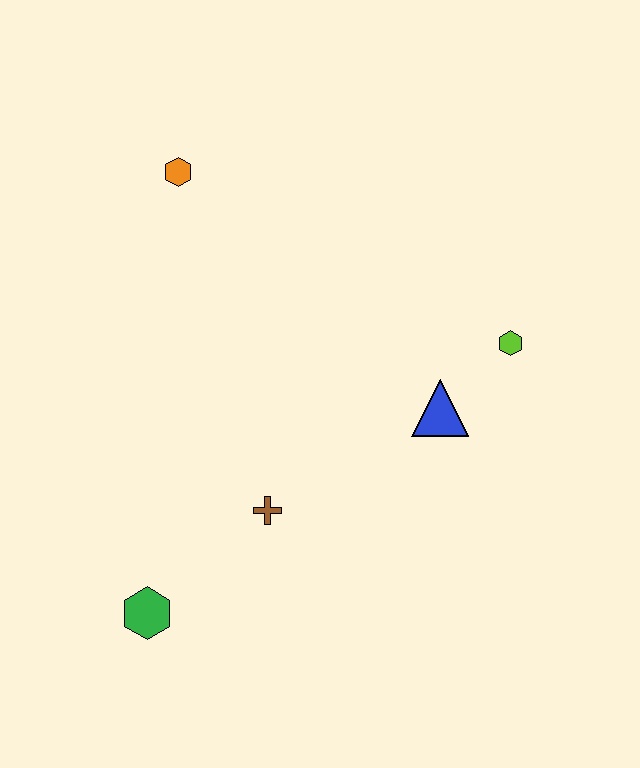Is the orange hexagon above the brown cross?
Yes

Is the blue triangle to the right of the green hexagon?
Yes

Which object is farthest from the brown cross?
The orange hexagon is farthest from the brown cross.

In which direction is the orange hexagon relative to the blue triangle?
The orange hexagon is to the left of the blue triangle.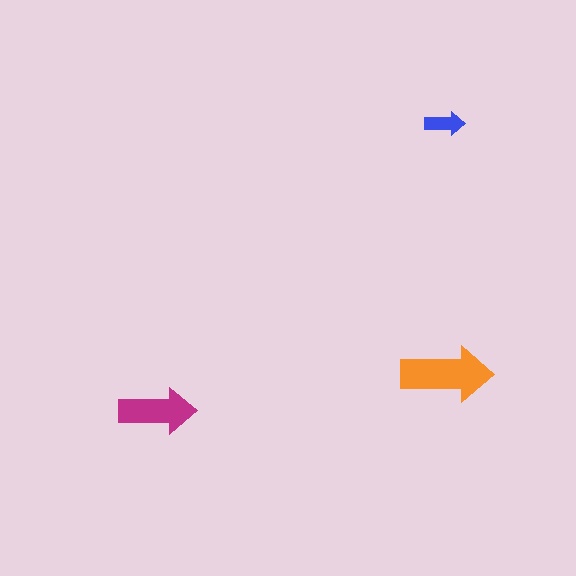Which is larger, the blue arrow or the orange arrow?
The orange one.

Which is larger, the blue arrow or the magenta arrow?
The magenta one.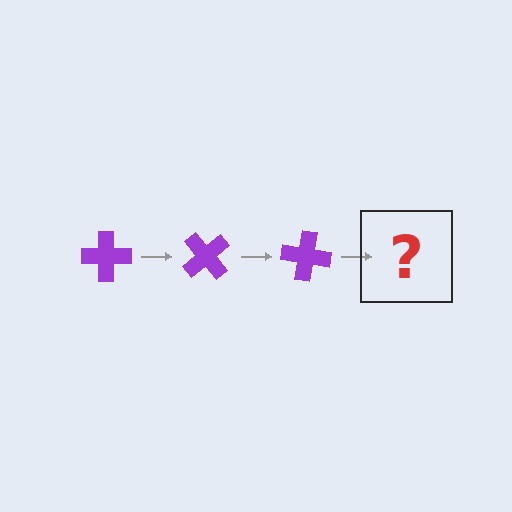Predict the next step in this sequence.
The next step is a purple cross rotated 150 degrees.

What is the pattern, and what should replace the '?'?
The pattern is that the cross rotates 50 degrees each step. The '?' should be a purple cross rotated 150 degrees.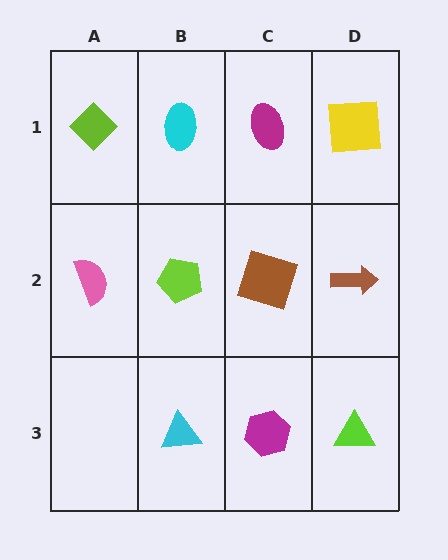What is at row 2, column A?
A pink semicircle.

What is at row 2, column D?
A brown arrow.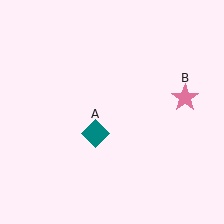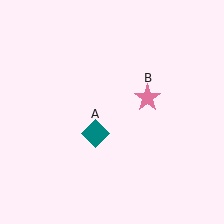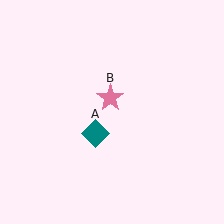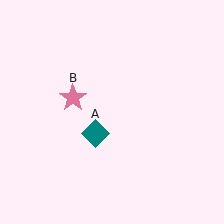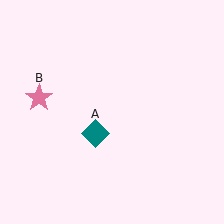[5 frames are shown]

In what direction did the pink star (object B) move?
The pink star (object B) moved left.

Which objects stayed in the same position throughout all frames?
Teal diamond (object A) remained stationary.